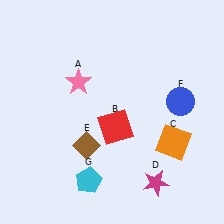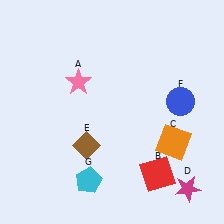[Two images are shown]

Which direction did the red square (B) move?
The red square (B) moved down.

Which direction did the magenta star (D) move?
The magenta star (D) moved right.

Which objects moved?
The objects that moved are: the red square (B), the magenta star (D).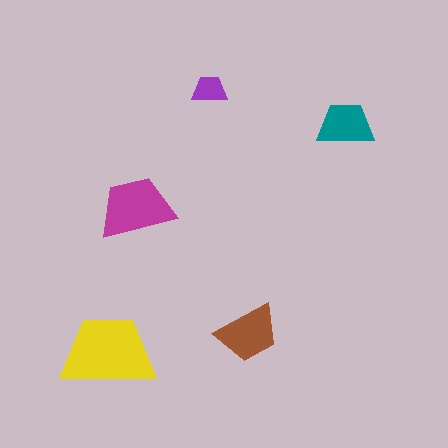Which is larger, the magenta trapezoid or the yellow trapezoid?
The yellow one.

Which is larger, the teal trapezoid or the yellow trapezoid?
The yellow one.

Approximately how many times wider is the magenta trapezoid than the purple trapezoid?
About 2 times wider.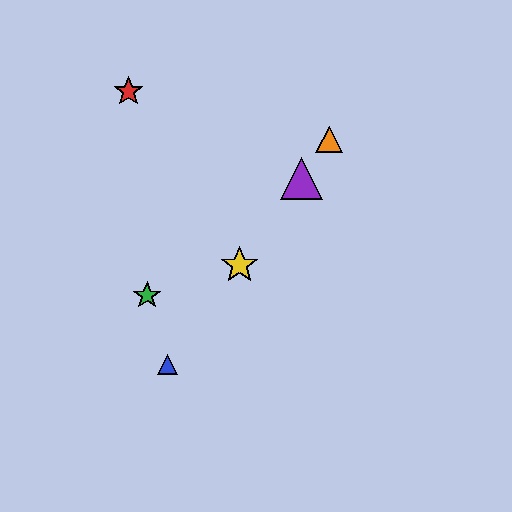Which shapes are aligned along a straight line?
The blue triangle, the yellow star, the purple triangle, the orange triangle are aligned along a straight line.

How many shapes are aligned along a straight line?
4 shapes (the blue triangle, the yellow star, the purple triangle, the orange triangle) are aligned along a straight line.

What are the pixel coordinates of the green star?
The green star is at (147, 295).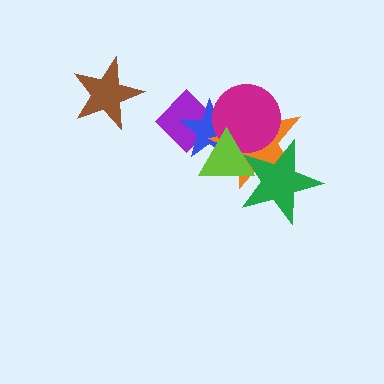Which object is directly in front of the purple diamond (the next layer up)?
The blue star is directly in front of the purple diamond.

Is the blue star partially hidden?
Yes, it is partially covered by another shape.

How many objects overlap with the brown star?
0 objects overlap with the brown star.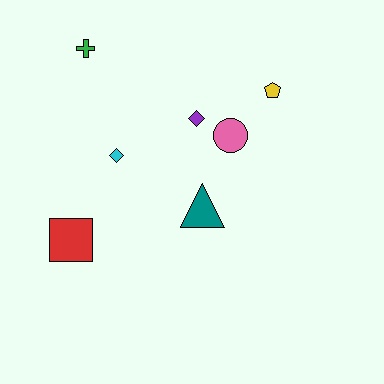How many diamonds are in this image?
There are 2 diamonds.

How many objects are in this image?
There are 7 objects.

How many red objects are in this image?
There is 1 red object.